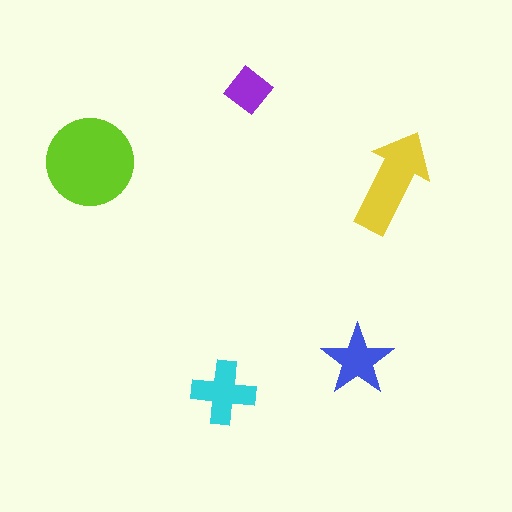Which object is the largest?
The lime circle.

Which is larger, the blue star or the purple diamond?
The blue star.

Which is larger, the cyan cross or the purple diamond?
The cyan cross.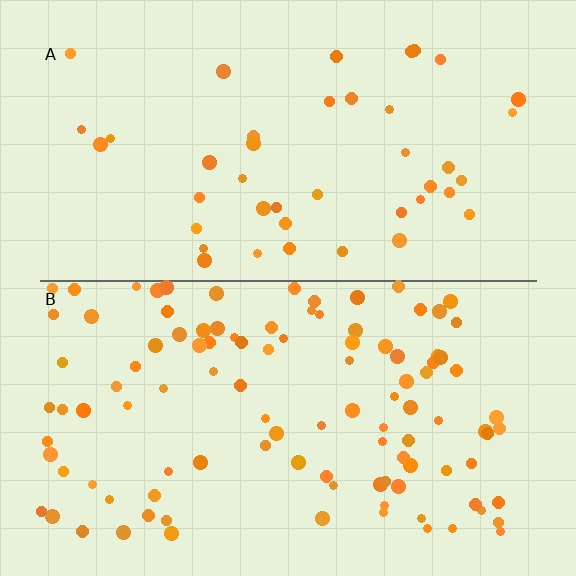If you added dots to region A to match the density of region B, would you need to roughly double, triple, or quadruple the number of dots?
Approximately triple.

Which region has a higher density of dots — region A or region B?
B (the bottom).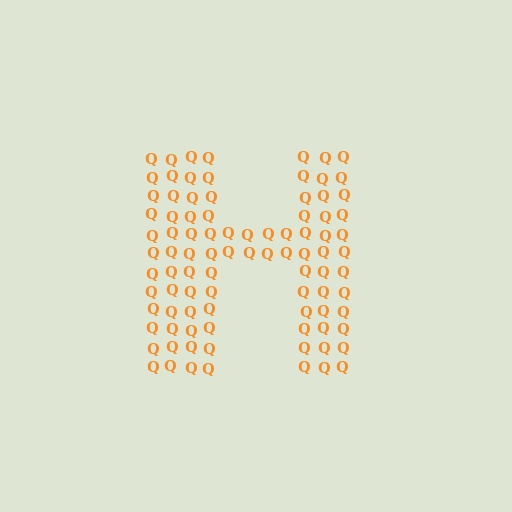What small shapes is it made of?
It is made of small letter Q's.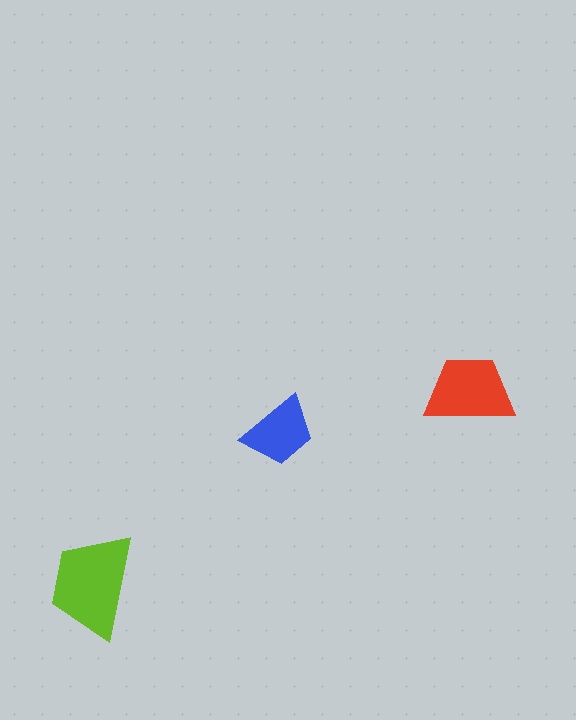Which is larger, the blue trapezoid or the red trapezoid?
The red one.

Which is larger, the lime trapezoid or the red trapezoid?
The lime one.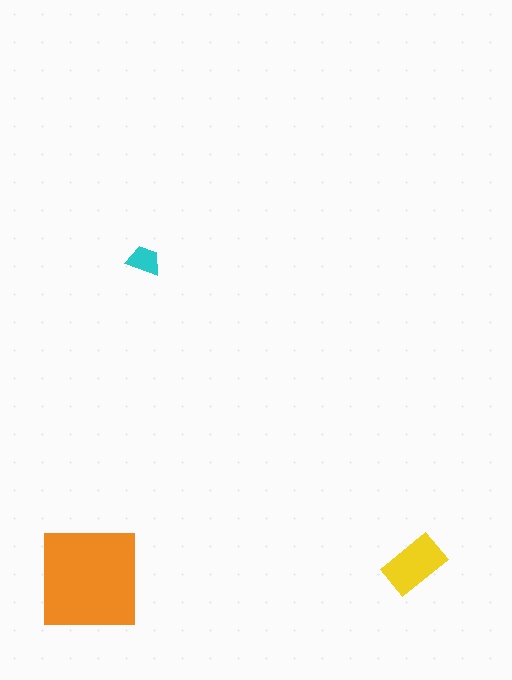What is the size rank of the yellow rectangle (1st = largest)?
2nd.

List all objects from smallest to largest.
The cyan trapezoid, the yellow rectangle, the orange square.